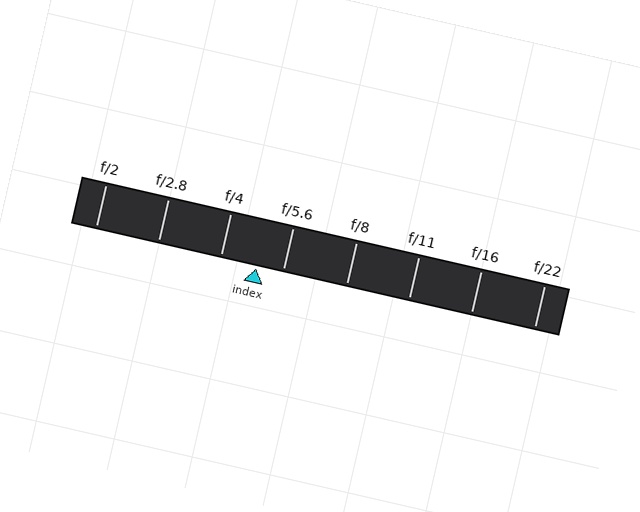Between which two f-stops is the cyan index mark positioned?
The index mark is between f/4 and f/5.6.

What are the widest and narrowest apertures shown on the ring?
The widest aperture shown is f/2 and the narrowest is f/22.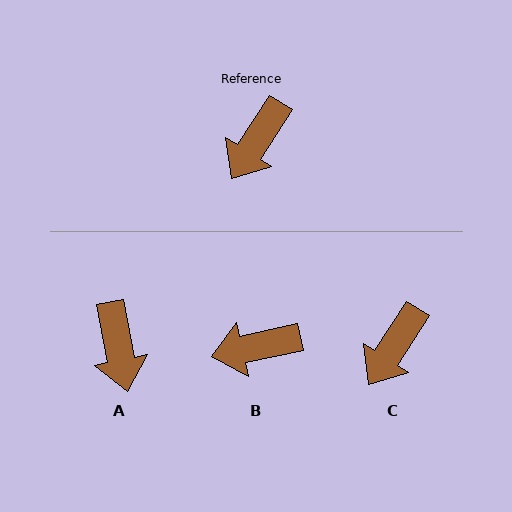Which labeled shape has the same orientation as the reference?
C.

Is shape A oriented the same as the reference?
No, it is off by about 43 degrees.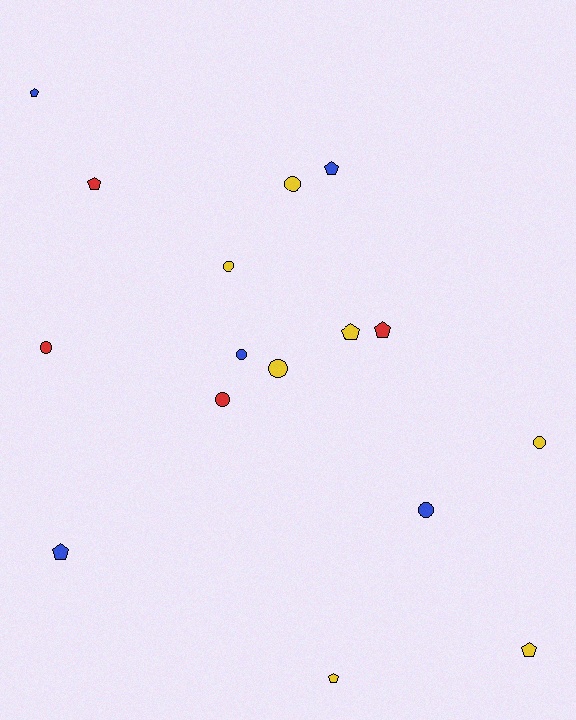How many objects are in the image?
There are 16 objects.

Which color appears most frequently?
Yellow, with 7 objects.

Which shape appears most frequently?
Pentagon, with 8 objects.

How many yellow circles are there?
There are 4 yellow circles.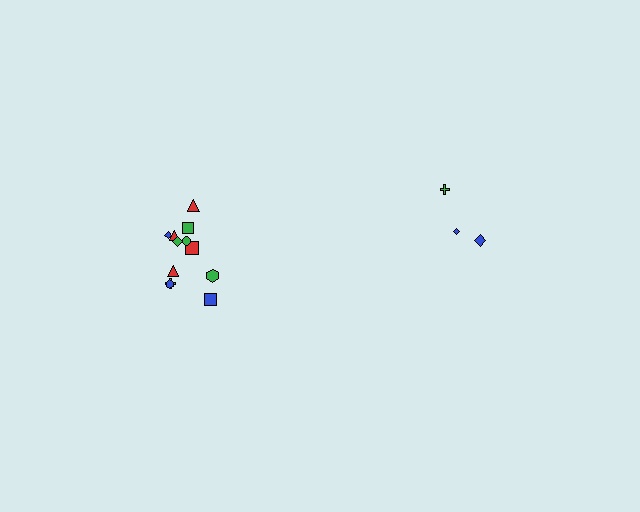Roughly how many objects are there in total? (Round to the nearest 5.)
Roughly 15 objects in total.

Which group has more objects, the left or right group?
The left group.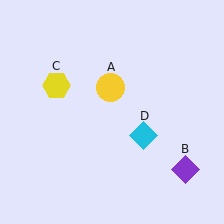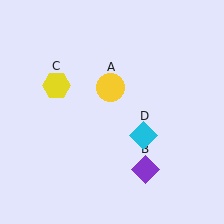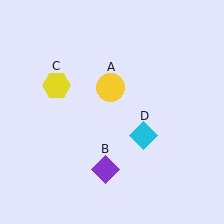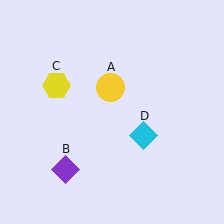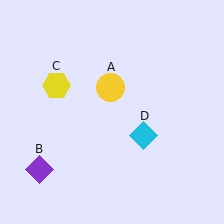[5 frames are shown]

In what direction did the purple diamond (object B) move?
The purple diamond (object B) moved left.